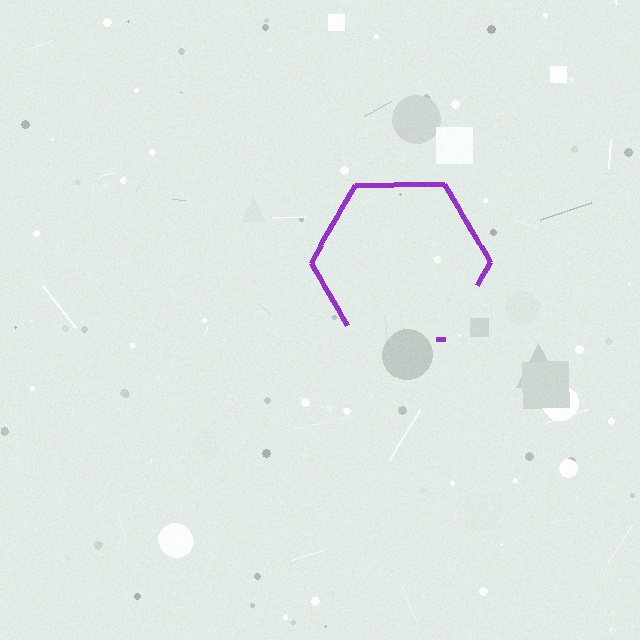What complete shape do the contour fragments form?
The contour fragments form a hexagon.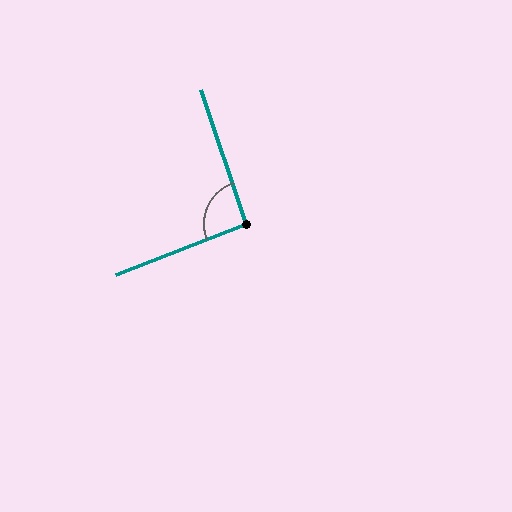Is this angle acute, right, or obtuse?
It is approximately a right angle.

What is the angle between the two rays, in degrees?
Approximately 93 degrees.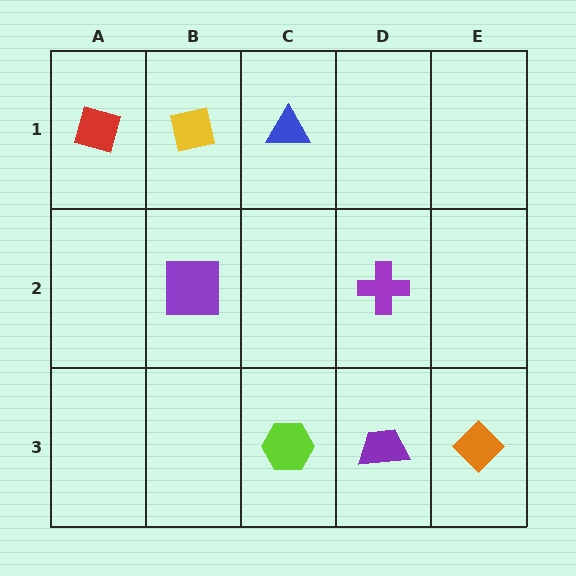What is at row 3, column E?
An orange diamond.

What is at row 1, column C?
A blue triangle.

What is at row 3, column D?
A purple trapezoid.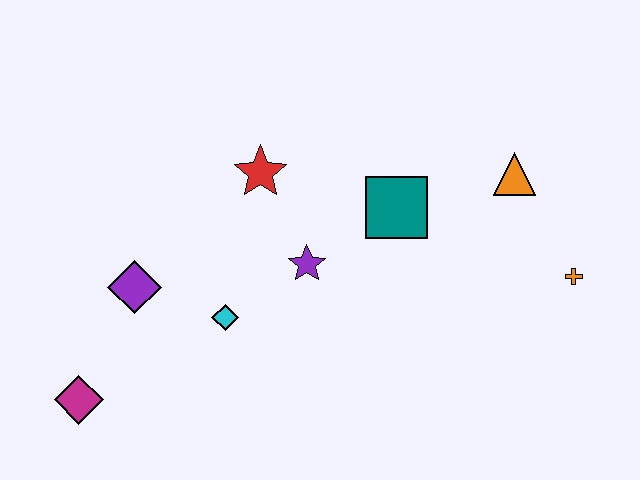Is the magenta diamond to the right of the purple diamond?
No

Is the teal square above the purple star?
Yes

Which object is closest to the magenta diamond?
The purple diamond is closest to the magenta diamond.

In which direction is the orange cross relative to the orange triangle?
The orange cross is below the orange triangle.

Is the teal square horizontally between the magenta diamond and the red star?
No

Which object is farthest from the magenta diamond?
The orange cross is farthest from the magenta diamond.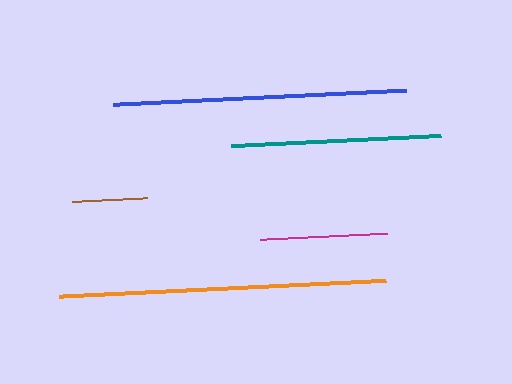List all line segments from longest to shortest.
From longest to shortest: orange, blue, teal, magenta, brown.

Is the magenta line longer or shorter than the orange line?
The orange line is longer than the magenta line.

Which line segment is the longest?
The orange line is the longest at approximately 328 pixels.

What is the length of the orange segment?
The orange segment is approximately 328 pixels long.